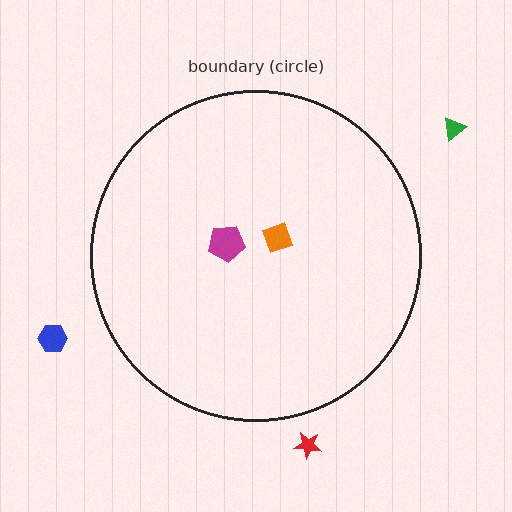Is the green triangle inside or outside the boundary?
Outside.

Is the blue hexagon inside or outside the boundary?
Outside.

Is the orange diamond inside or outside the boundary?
Inside.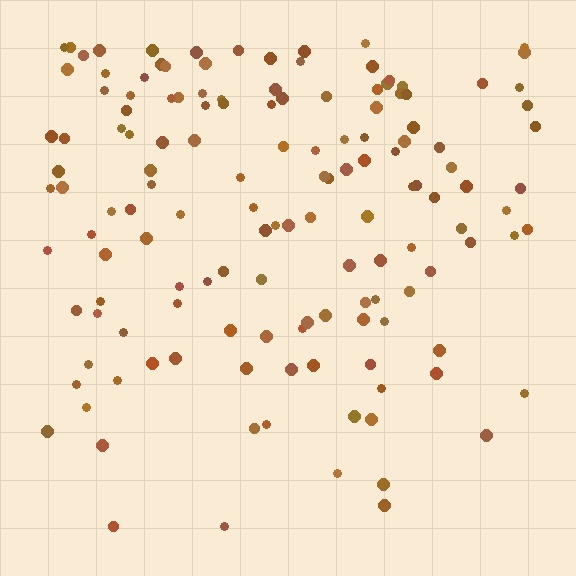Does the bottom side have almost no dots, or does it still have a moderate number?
Still a moderate number, just noticeably fewer than the top.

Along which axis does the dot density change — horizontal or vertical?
Vertical.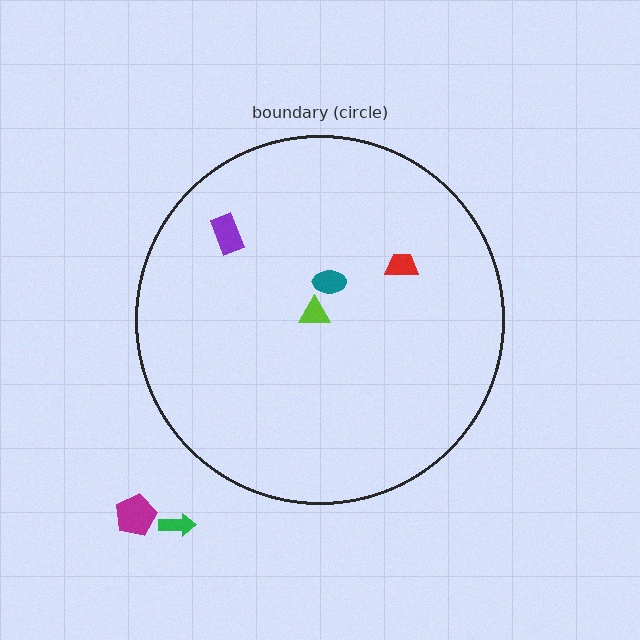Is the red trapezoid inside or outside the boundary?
Inside.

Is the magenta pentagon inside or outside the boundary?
Outside.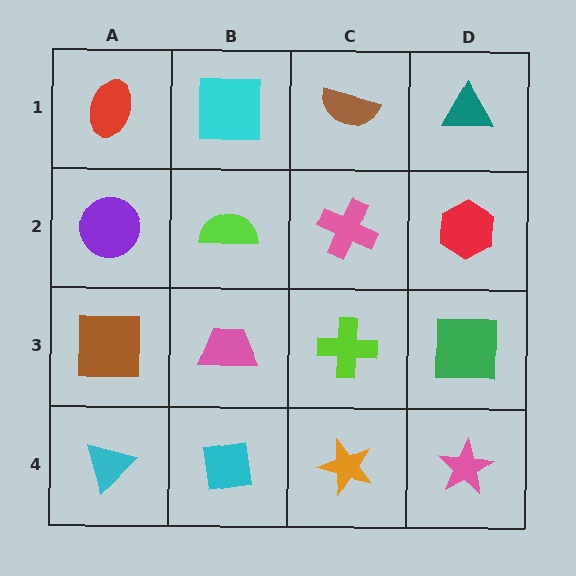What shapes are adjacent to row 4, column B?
A pink trapezoid (row 3, column B), a cyan triangle (row 4, column A), an orange star (row 4, column C).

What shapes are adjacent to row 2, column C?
A brown semicircle (row 1, column C), a lime cross (row 3, column C), a lime semicircle (row 2, column B), a red hexagon (row 2, column D).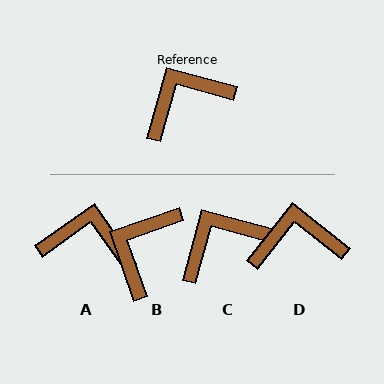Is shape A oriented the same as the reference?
No, it is off by about 39 degrees.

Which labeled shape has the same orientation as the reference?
C.